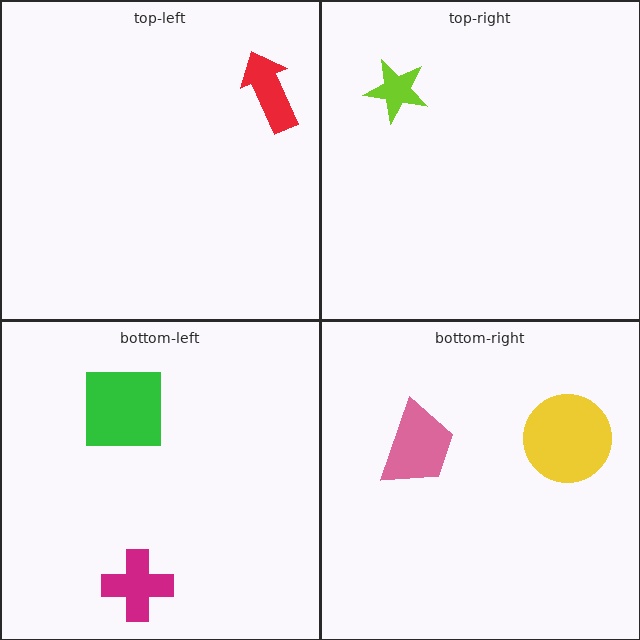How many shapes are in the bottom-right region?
2.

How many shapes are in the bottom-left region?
2.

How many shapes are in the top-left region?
1.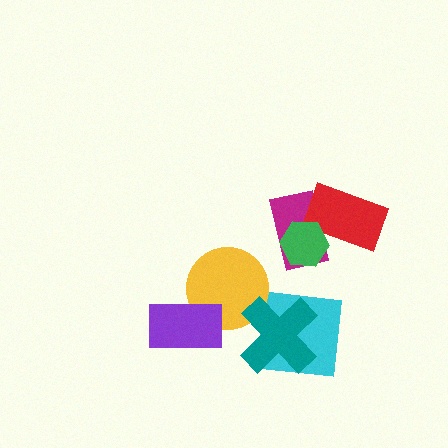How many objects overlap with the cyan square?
1 object overlaps with the cyan square.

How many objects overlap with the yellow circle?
2 objects overlap with the yellow circle.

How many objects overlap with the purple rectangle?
1 object overlaps with the purple rectangle.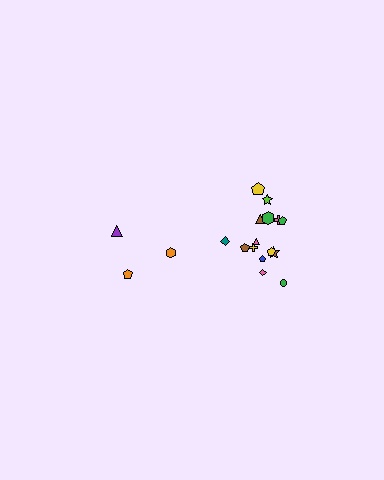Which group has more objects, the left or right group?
The right group.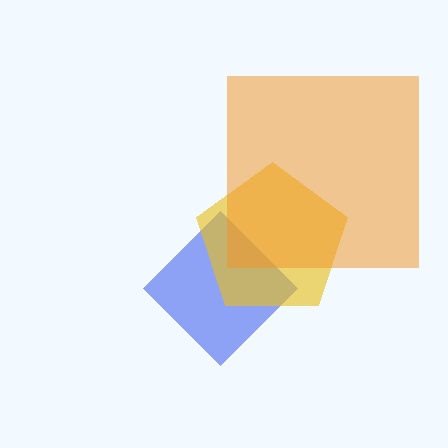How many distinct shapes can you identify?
There are 3 distinct shapes: a blue diamond, a yellow pentagon, an orange square.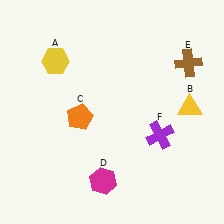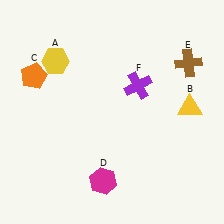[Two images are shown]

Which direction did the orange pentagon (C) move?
The orange pentagon (C) moved left.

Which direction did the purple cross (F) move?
The purple cross (F) moved up.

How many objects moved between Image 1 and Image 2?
2 objects moved between the two images.